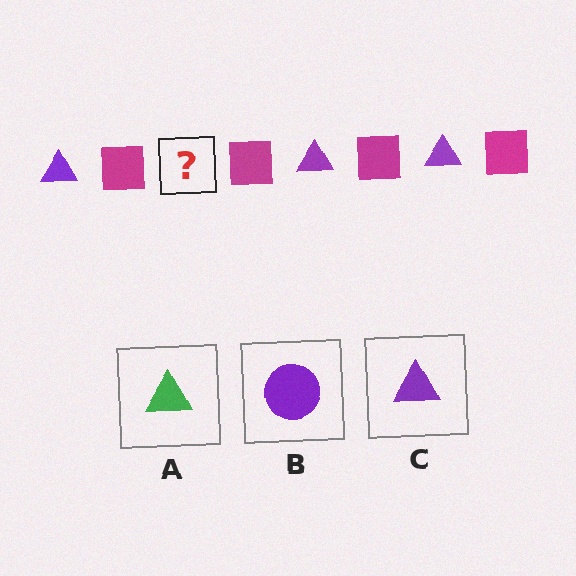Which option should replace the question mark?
Option C.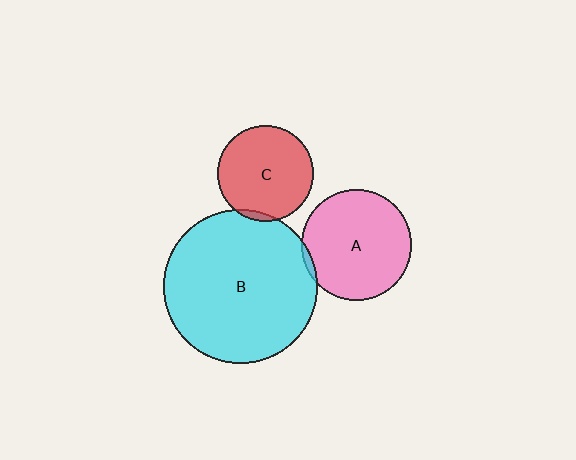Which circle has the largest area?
Circle B (cyan).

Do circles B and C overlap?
Yes.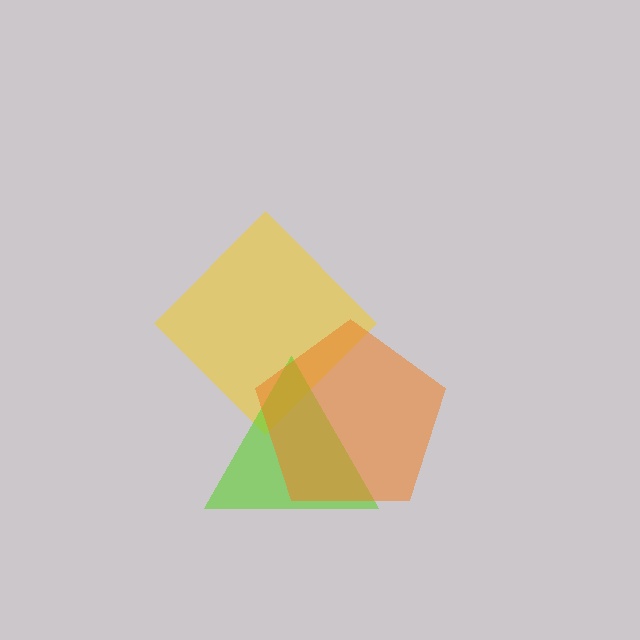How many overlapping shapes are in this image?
There are 3 overlapping shapes in the image.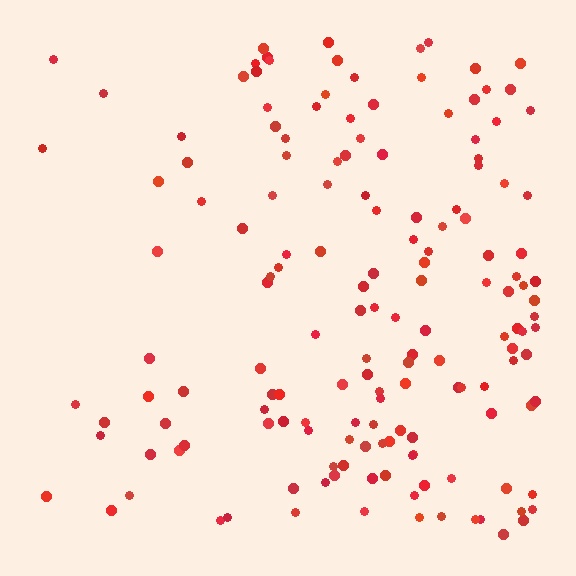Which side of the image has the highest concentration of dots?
The right.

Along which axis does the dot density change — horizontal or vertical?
Horizontal.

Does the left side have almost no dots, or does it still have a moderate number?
Still a moderate number, just noticeably fewer than the right.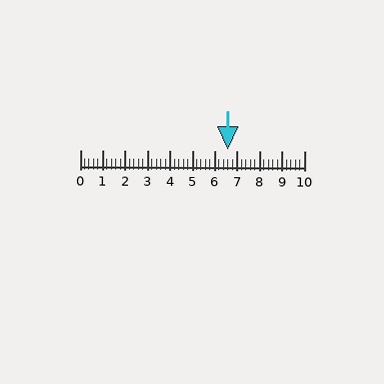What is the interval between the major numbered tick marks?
The major tick marks are spaced 1 units apart.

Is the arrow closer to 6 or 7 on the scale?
The arrow is closer to 7.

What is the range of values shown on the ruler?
The ruler shows values from 0 to 10.